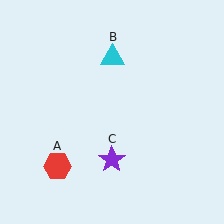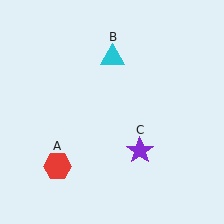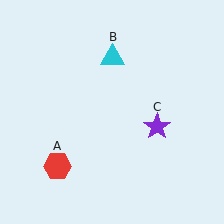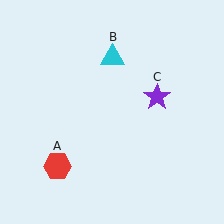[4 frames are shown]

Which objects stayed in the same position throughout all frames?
Red hexagon (object A) and cyan triangle (object B) remained stationary.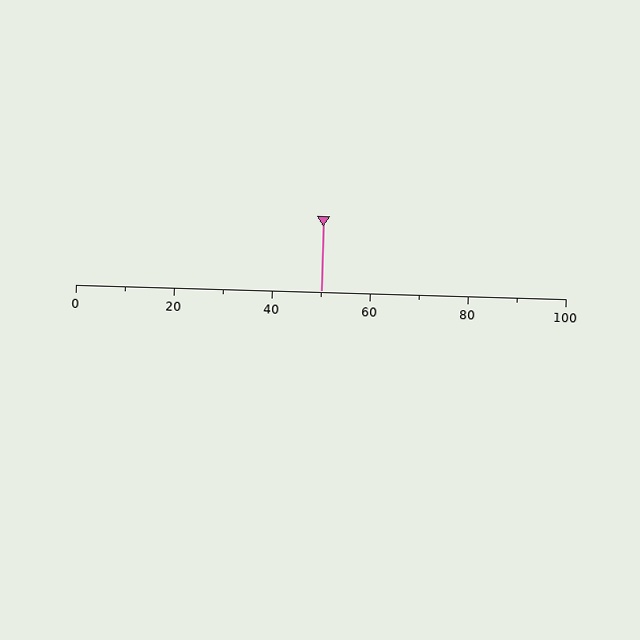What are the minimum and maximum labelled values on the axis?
The axis runs from 0 to 100.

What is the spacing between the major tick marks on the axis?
The major ticks are spaced 20 apart.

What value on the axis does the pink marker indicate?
The marker indicates approximately 50.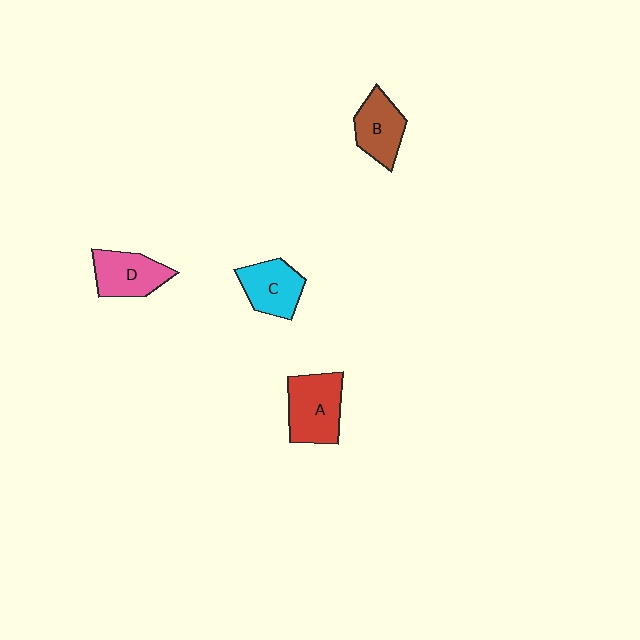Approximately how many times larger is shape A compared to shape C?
Approximately 1.3 times.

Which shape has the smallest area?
Shape B (brown).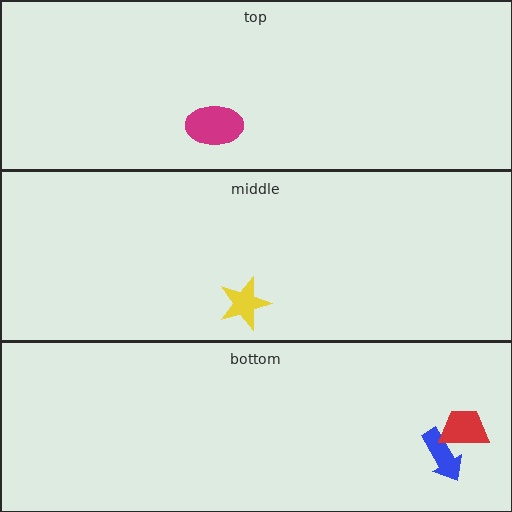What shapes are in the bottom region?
The blue arrow, the red trapezoid.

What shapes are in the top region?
The magenta ellipse.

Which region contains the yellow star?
The middle region.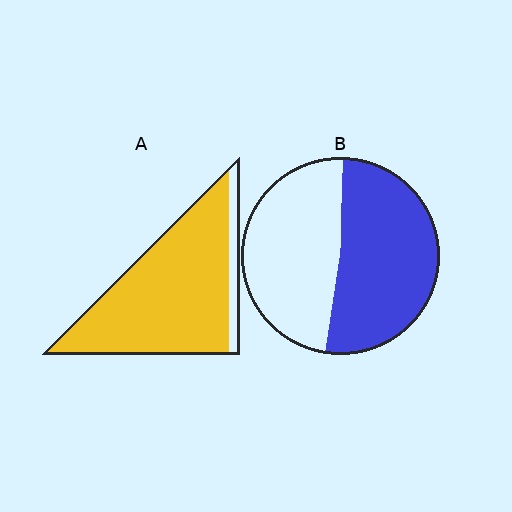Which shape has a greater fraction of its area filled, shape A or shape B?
Shape A.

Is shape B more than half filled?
Roughly half.